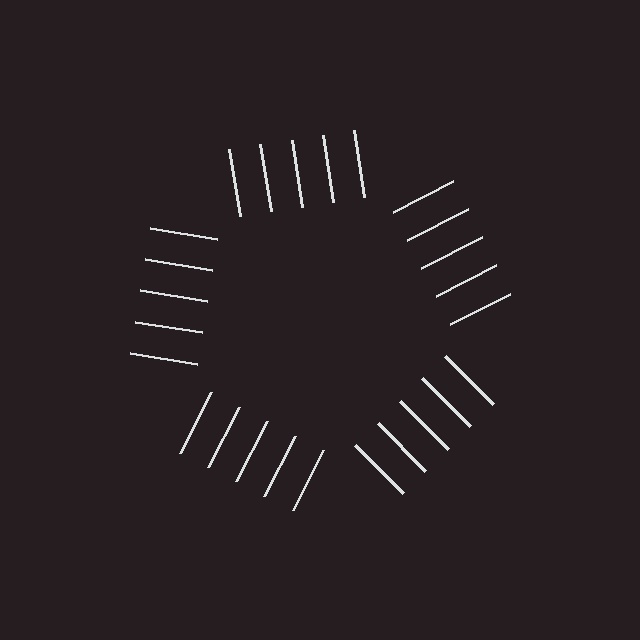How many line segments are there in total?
25 — 5 along each of the 5 edges.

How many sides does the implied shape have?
5 sides — the line-ends trace a pentagon.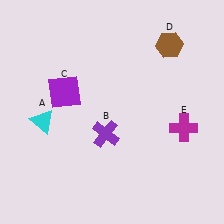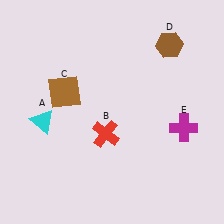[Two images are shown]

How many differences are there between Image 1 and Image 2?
There are 2 differences between the two images.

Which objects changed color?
B changed from purple to red. C changed from purple to brown.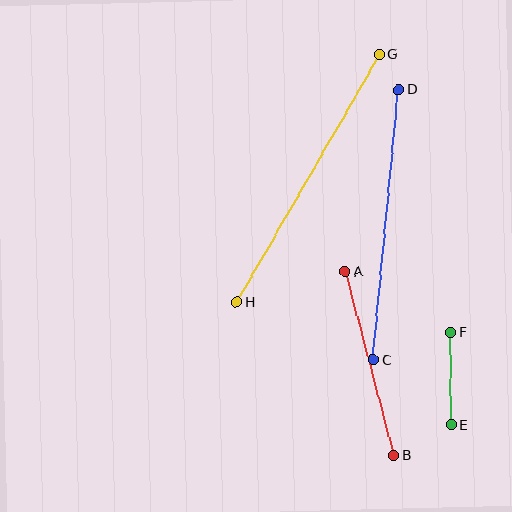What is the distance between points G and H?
The distance is approximately 286 pixels.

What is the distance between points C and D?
The distance is approximately 271 pixels.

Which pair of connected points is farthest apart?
Points G and H are farthest apart.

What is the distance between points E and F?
The distance is approximately 92 pixels.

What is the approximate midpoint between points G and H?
The midpoint is at approximately (308, 178) pixels.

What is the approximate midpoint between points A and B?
The midpoint is at approximately (369, 364) pixels.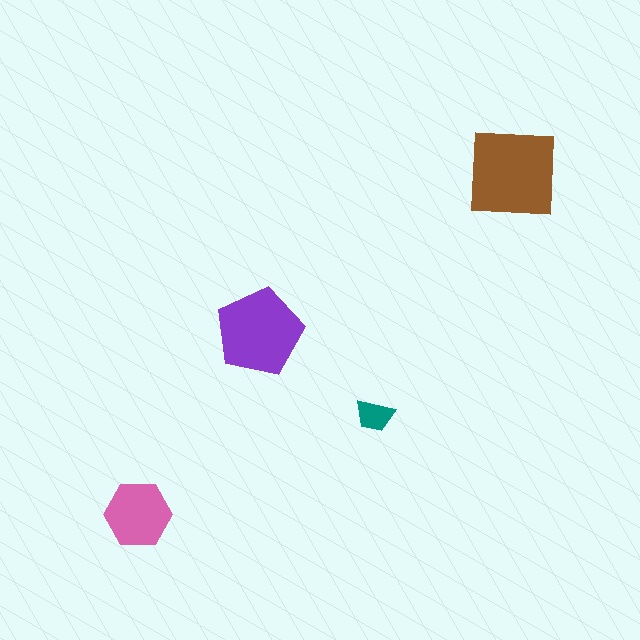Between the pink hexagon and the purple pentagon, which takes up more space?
The purple pentagon.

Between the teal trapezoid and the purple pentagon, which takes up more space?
The purple pentagon.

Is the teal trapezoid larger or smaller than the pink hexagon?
Smaller.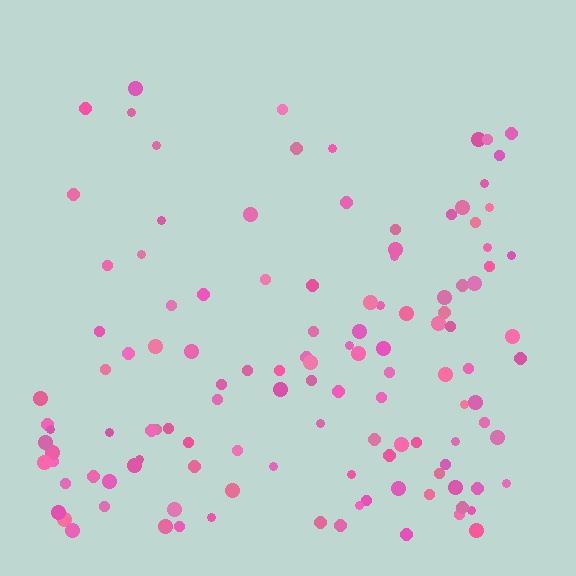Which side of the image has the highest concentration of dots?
The bottom.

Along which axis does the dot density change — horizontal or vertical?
Vertical.